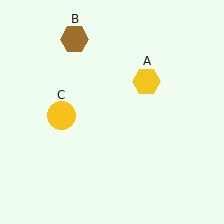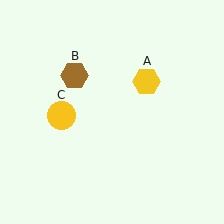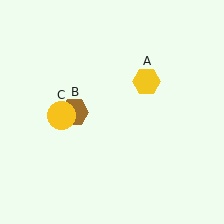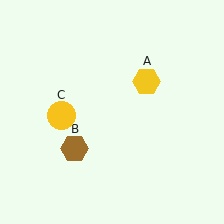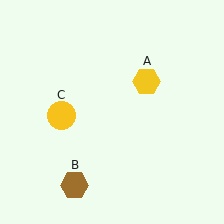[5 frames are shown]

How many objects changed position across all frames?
1 object changed position: brown hexagon (object B).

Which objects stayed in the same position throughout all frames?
Yellow hexagon (object A) and yellow circle (object C) remained stationary.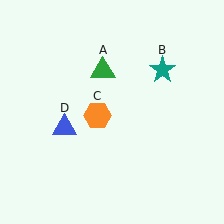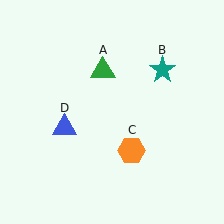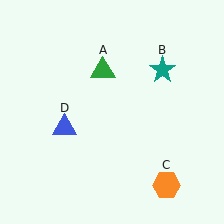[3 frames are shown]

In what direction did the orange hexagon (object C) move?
The orange hexagon (object C) moved down and to the right.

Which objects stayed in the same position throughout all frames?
Green triangle (object A) and teal star (object B) and blue triangle (object D) remained stationary.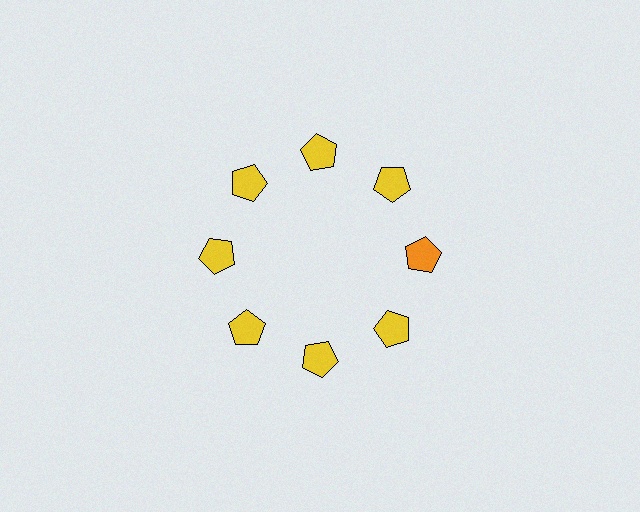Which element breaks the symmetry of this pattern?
The orange pentagon at roughly the 3 o'clock position breaks the symmetry. All other shapes are yellow pentagons.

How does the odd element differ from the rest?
It has a different color: orange instead of yellow.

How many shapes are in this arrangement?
There are 8 shapes arranged in a ring pattern.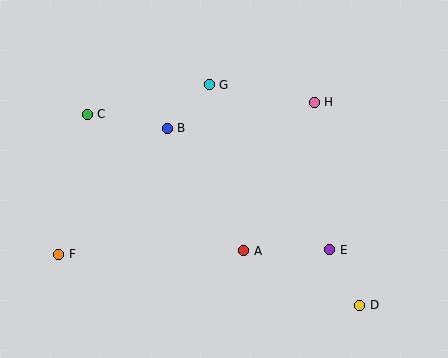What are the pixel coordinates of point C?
Point C is at (87, 114).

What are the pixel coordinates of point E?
Point E is at (330, 250).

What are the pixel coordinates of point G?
Point G is at (209, 85).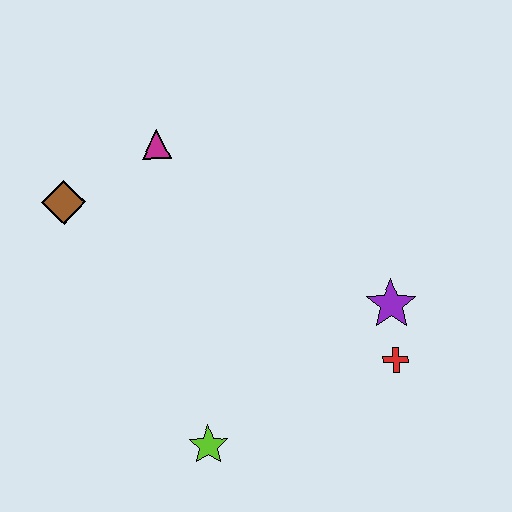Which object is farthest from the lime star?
The magenta triangle is farthest from the lime star.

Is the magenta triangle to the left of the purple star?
Yes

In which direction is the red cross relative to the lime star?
The red cross is to the right of the lime star.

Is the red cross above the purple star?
No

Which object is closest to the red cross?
The purple star is closest to the red cross.